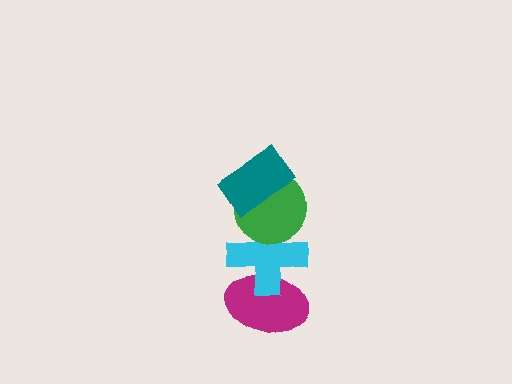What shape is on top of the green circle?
The teal rectangle is on top of the green circle.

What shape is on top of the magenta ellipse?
The cyan cross is on top of the magenta ellipse.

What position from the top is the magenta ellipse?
The magenta ellipse is 4th from the top.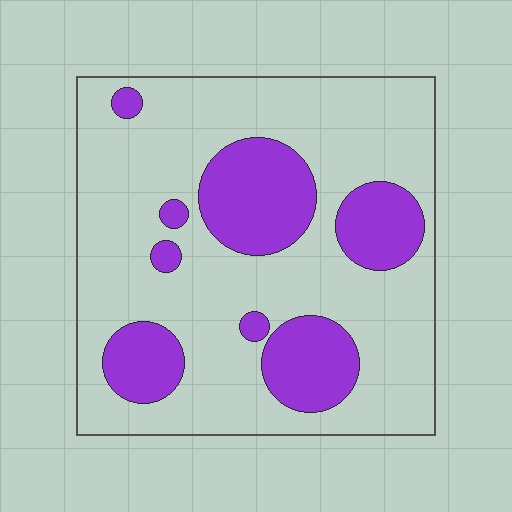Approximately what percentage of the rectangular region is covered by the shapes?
Approximately 25%.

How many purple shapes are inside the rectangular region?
8.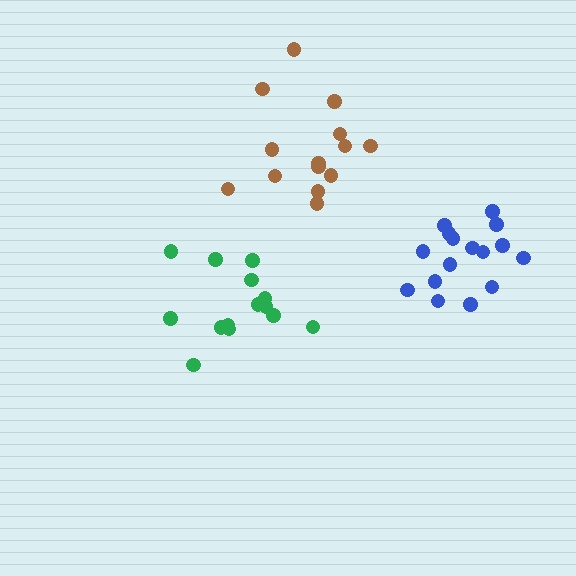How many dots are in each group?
Group 1: 16 dots, Group 2: 14 dots, Group 3: 14 dots (44 total).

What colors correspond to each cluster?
The clusters are colored: blue, green, brown.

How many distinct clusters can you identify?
There are 3 distinct clusters.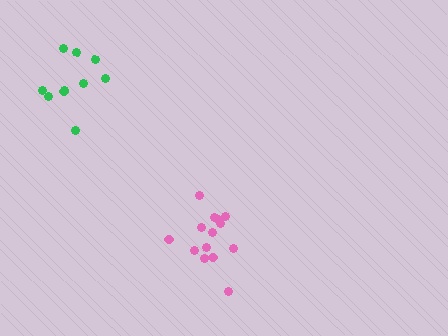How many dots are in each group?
Group 1: 10 dots, Group 2: 14 dots (24 total).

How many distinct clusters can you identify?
There are 2 distinct clusters.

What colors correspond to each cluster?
The clusters are colored: green, pink.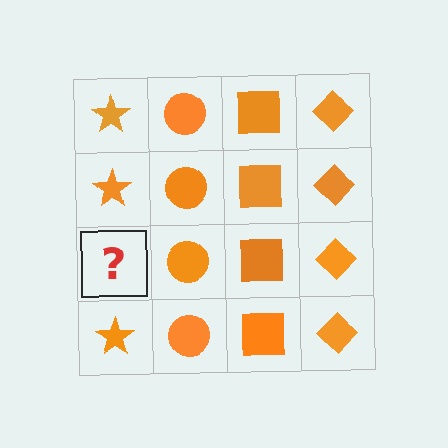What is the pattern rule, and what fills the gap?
The rule is that each column has a consistent shape. The gap should be filled with an orange star.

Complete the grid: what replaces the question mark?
The question mark should be replaced with an orange star.